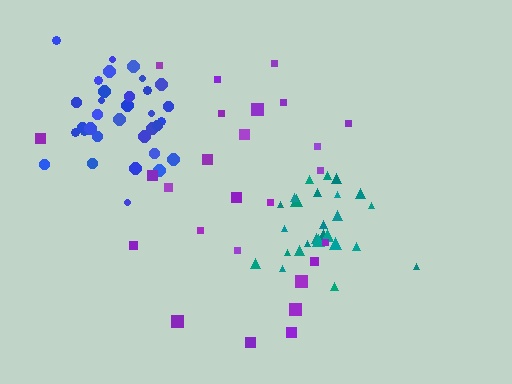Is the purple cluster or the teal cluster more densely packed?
Teal.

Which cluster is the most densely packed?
Teal.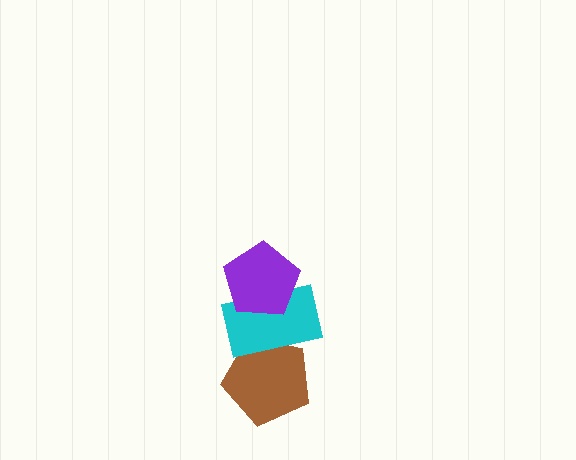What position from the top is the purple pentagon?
The purple pentagon is 1st from the top.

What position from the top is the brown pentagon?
The brown pentagon is 3rd from the top.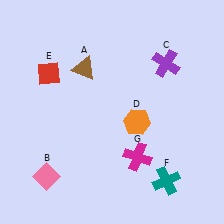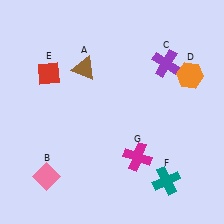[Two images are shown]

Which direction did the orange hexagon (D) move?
The orange hexagon (D) moved right.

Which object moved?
The orange hexagon (D) moved right.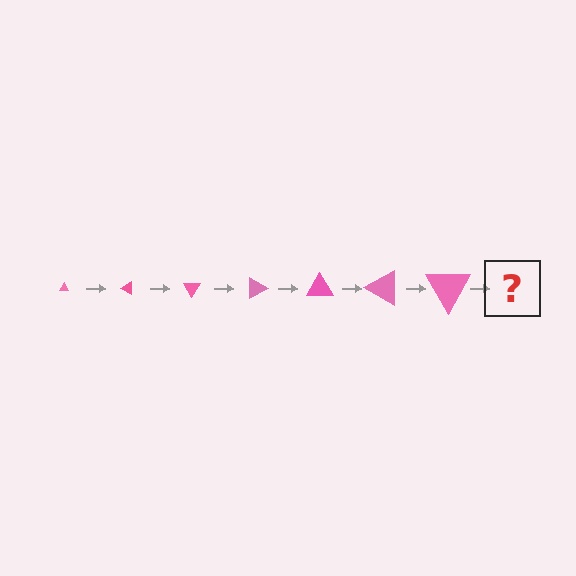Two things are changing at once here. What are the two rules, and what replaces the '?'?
The two rules are that the triangle grows larger each step and it rotates 30 degrees each step. The '?' should be a triangle, larger than the previous one and rotated 210 degrees from the start.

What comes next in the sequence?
The next element should be a triangle, larger than the previous one and rotated 210 degrees from the start.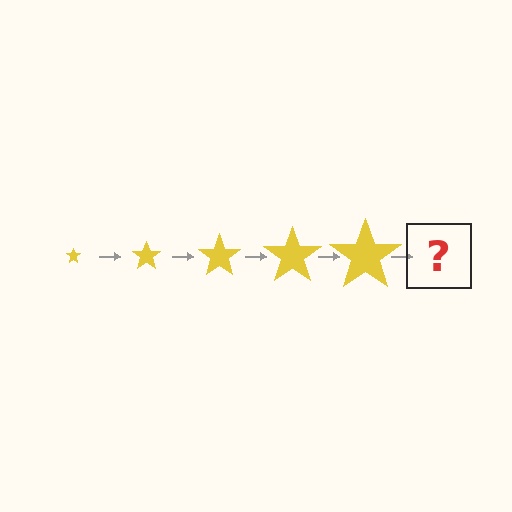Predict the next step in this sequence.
The next step is a yellow star, larger than the previous one.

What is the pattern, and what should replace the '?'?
The pattern is that the star gets progressively larger each step. The '?' should be a yellow star, larger than the previous one.